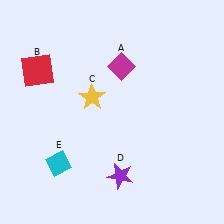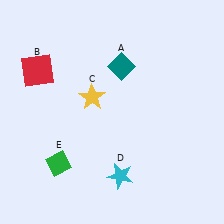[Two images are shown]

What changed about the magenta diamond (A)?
In Image 1, A is magenta. In Image 2, it changed to teal.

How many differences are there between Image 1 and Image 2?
There are 3 differences between the two images.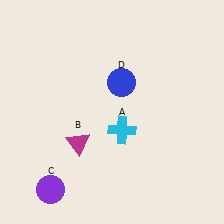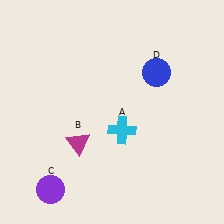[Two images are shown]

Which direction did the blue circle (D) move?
The blue circle (D) moved right.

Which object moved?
The blue circle (D) moved right.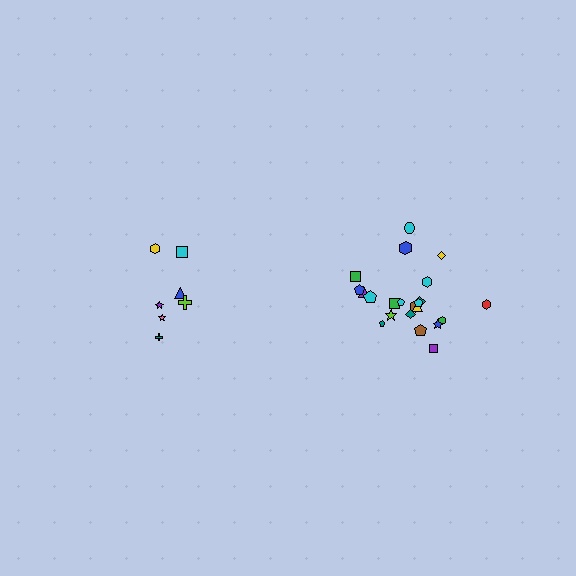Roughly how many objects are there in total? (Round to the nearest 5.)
Roughly 30 objects in total.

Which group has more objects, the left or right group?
The right group.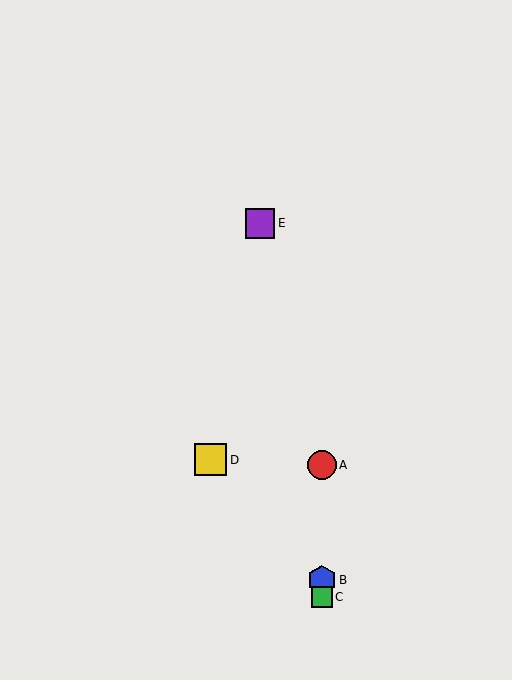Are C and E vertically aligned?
No, C is at x≈322 and E is at x≈260.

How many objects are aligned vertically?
3 objects (A, B, C) are aligned vertically.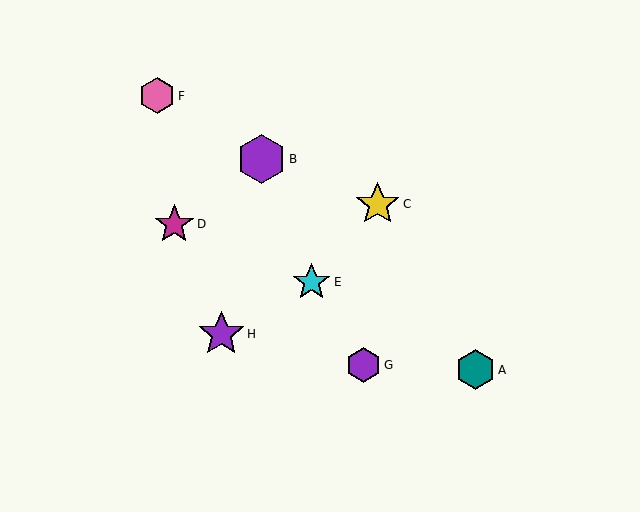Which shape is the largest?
The purple hexagon (labeled B) is the largest.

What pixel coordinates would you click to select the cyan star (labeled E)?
Click at (311, 282) to select the cyan star E.